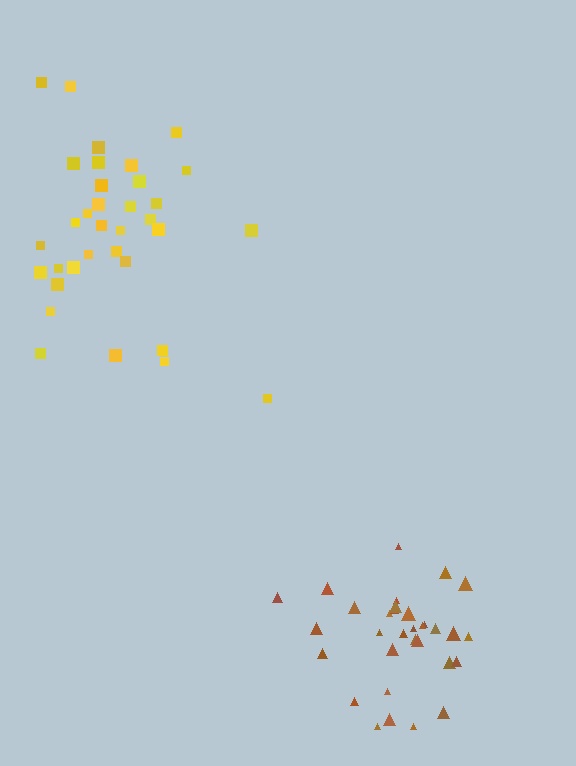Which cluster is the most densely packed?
Brown.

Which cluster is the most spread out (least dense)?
Yellow.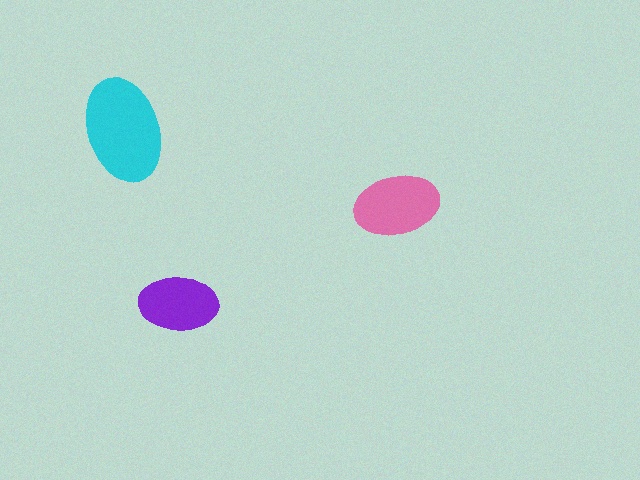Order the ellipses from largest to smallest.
the cyan one, the pink one, the purple one.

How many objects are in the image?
There are 3 objects in the image.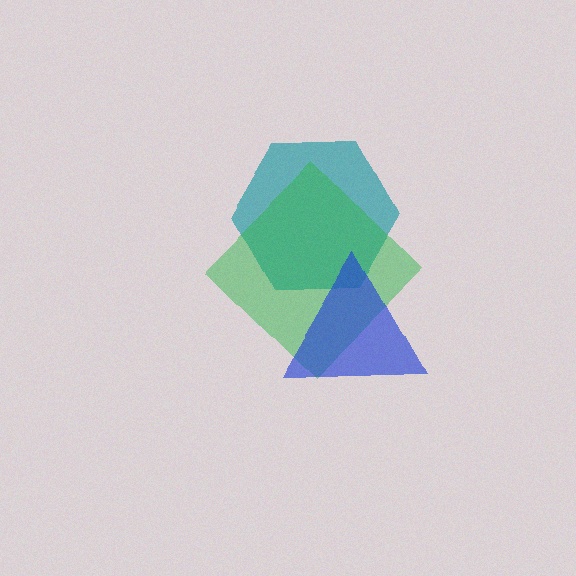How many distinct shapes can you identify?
There are 3 distinct shapes: a teal hexagon, a green diamond, a blue triangle.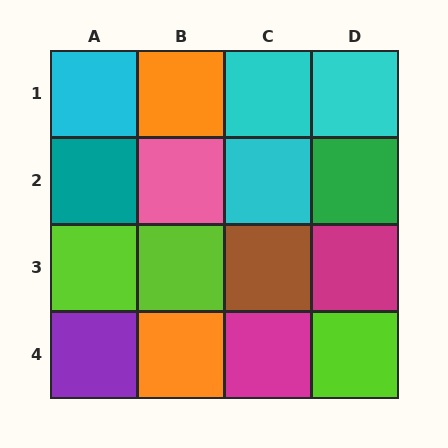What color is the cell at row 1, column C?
Cyan.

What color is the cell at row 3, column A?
Lime.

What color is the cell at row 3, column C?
Brown.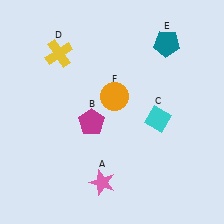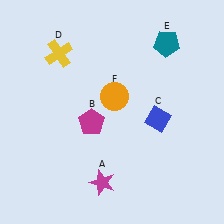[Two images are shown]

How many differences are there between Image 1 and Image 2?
There are 2 differences between the two images.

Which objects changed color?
A changed from pink to magenta. C changed from cyan to blue.